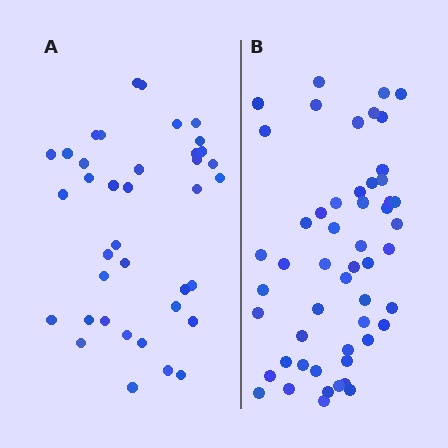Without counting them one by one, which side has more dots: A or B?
Region B (the right region) has more dots.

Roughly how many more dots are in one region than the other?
Region B has approximately 15 more dots than region A.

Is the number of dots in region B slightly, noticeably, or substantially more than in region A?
Region B has noticeably more, but not dramatically so. The ratio is roughly 1.4 to 1.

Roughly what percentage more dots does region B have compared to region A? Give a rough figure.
About 35% more.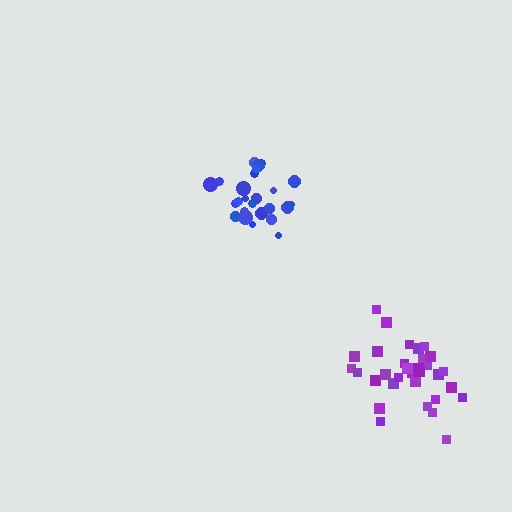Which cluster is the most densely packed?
Blue.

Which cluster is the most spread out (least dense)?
Purple.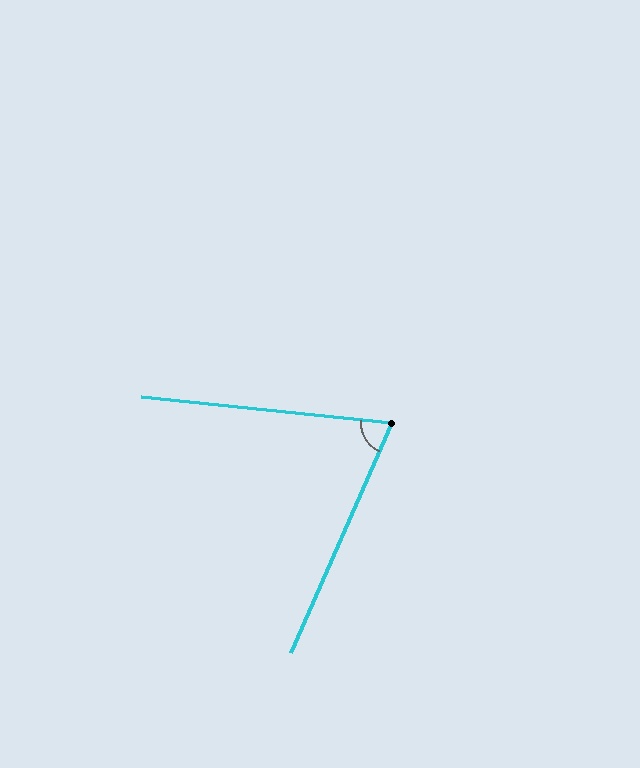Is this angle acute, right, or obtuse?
It is acute.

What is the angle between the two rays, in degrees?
Approximately 72 degrees.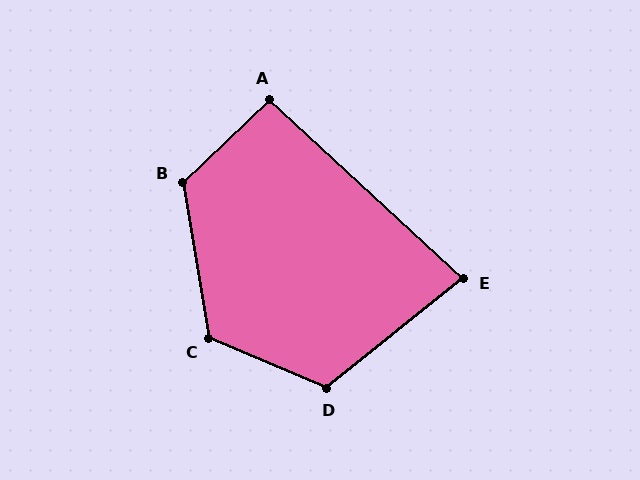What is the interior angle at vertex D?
Approximately 118 degrees (obtuse).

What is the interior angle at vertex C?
Approximately 122 degrees (obtuse).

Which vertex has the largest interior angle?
B, at approximately 124 degrees.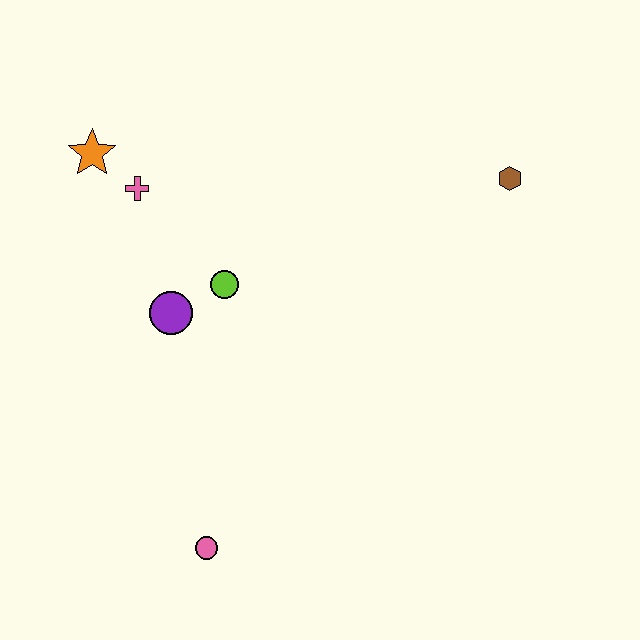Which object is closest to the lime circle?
The purple circle is closest to the lime circle.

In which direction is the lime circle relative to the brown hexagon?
The lime circle is to the left of the brown hexagon.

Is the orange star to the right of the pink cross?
No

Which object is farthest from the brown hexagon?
The pink circle is farthest from the brown hexagon.